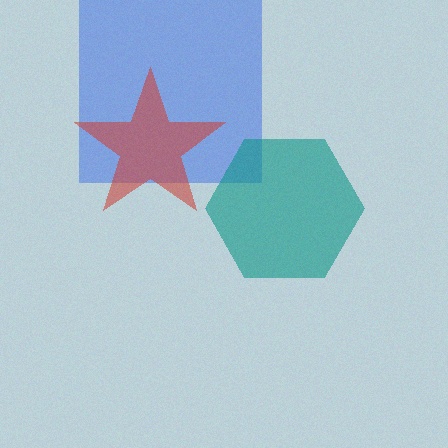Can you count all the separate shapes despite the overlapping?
Yes, there are 3 separate shapes.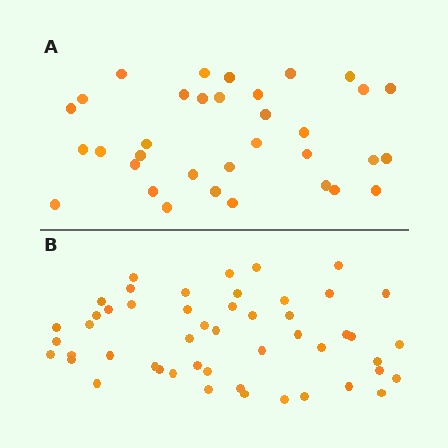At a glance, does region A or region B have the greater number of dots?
Region B (the bottom region) has more dots.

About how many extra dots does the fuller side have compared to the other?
Region B has approximately 15 more dots than region A.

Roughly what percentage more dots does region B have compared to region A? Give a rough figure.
About 45% more.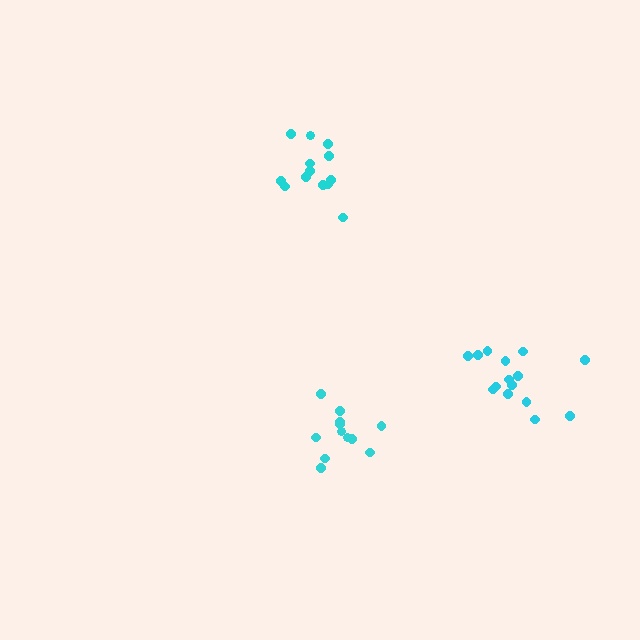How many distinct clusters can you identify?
There are 3 distinct clusters.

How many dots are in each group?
Group 1: 12 dots, Group 2: 13 dots, Group 3: 15 dots (40 total).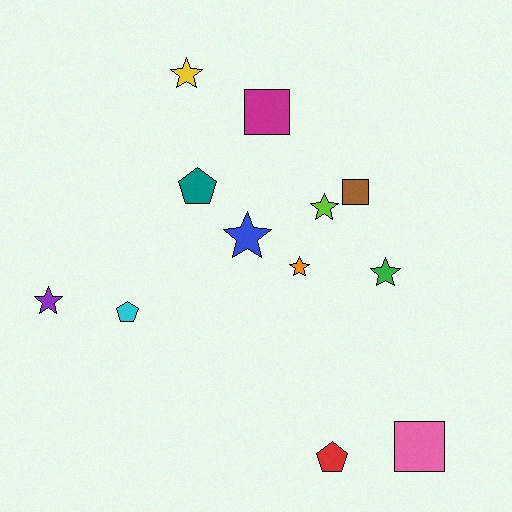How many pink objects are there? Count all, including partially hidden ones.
There is 1 pink object.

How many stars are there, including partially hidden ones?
There are 6 stars.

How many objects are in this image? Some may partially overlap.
There are 12 objects.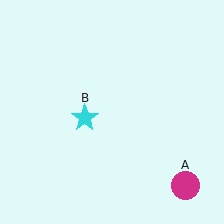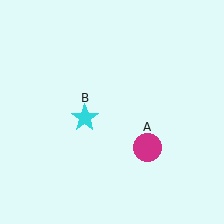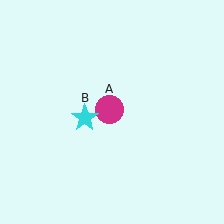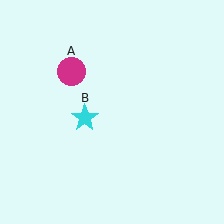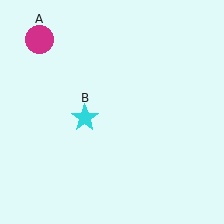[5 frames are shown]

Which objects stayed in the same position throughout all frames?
Cyan star (object B) remained stationary.